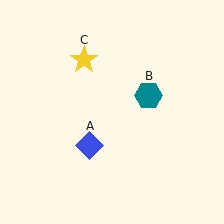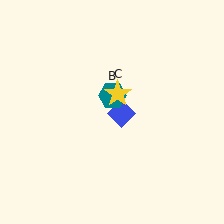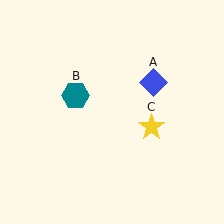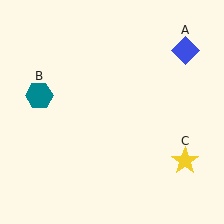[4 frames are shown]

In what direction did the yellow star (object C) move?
The yellow star (object C) moved down and to the right.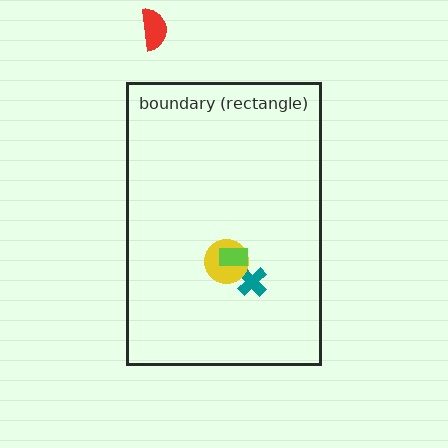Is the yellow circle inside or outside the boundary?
Inside.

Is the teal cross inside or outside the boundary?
Inside.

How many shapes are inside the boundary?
3 inside, 1 outside.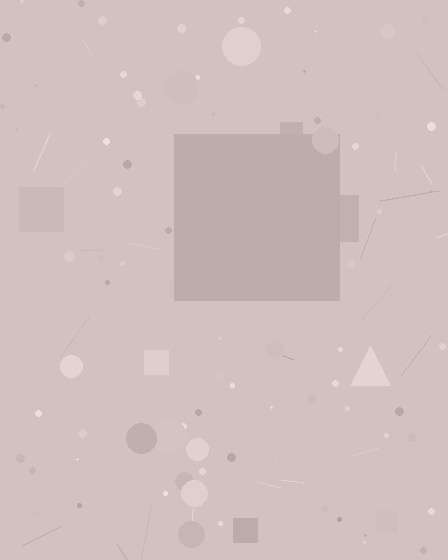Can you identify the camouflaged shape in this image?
The camouflaged shape is a square.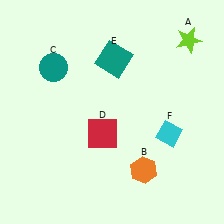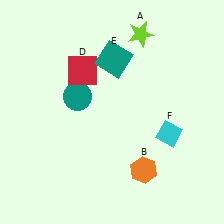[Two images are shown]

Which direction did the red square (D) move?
The red square (D) moved up.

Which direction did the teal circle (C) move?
The teal circle (C) moved down.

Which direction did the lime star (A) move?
The lime star (A) moved left.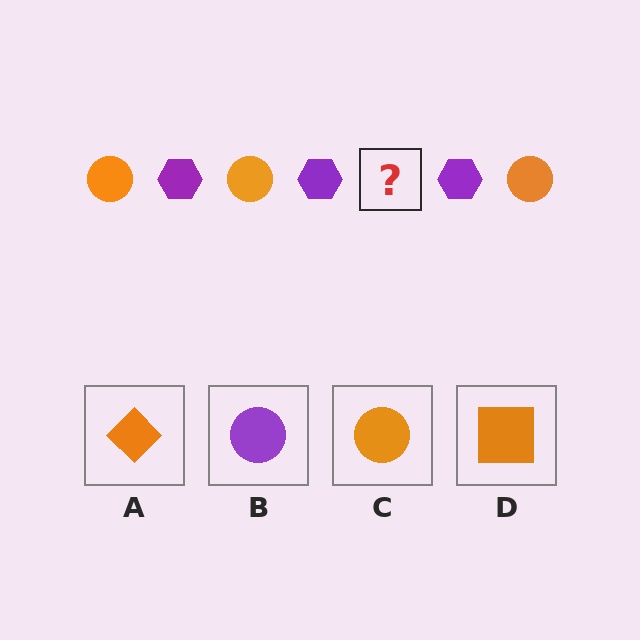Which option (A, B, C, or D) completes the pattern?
C.